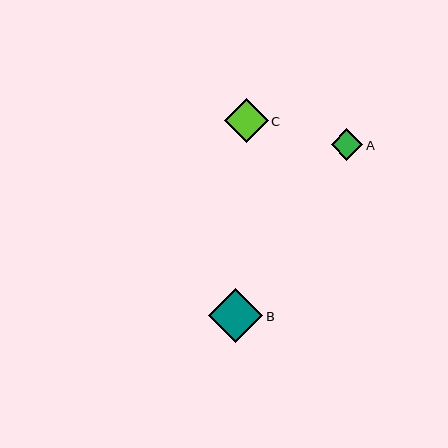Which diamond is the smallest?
Diamond A is the smallest with a size of approximately 32 pixels.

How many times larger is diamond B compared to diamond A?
Diamond B is approximately 1.7 times the size of diamond A.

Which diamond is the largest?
Diamond B is the largest with a size of approximately 54 pixels.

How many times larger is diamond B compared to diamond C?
Diamond B is approximately 1.2 times the size of diamond C.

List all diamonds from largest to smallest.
From largest to smallest: B, C, A.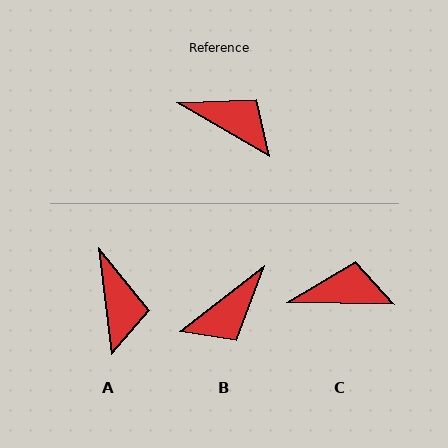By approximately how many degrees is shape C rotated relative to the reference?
Approximately 29 degrees counter-clockwise.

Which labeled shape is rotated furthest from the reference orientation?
B, about 112 degrees away.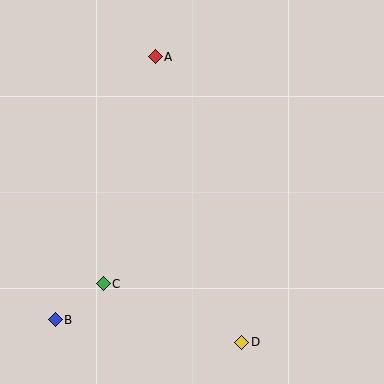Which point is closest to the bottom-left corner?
Point B is closest to the bottom-left corner.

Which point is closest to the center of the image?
Point C at (103, 284) is closest to the center.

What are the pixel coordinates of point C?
Point C is at (103, 284).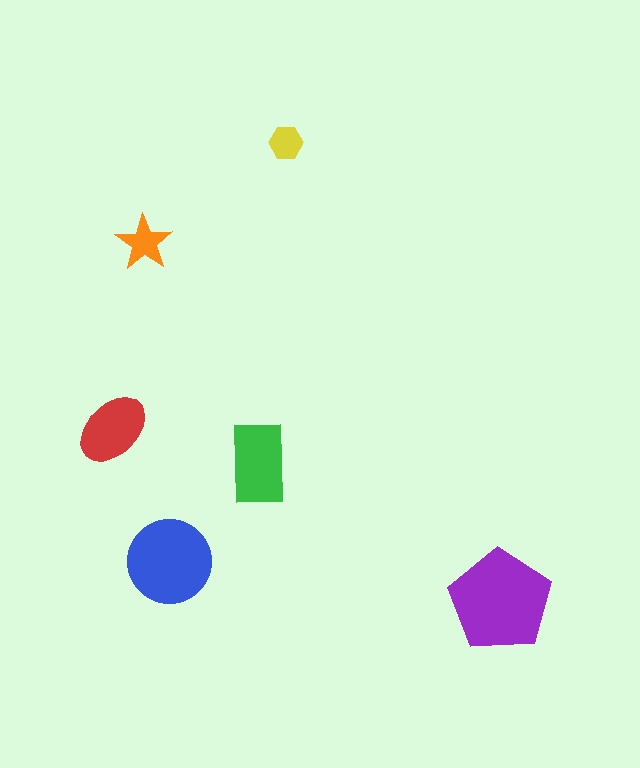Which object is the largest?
The purple pentagon.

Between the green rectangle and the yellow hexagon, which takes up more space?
The green rectangle.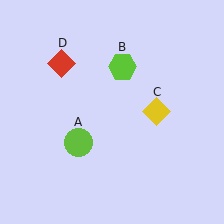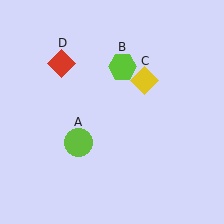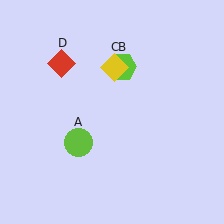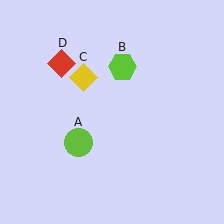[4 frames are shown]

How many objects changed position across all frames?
1 object changed position: yellow diamond (object C).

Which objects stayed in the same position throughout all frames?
Lime circle (object A) and lime hexagon (object B) and red diamond (object D) remained stationary.